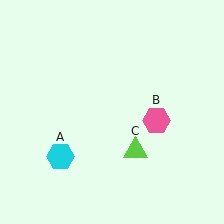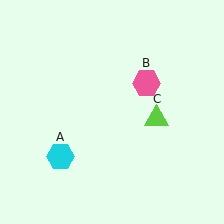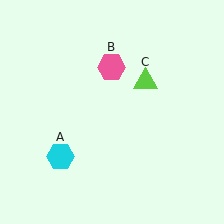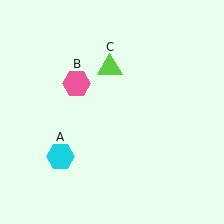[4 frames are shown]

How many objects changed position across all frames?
2 objects changed position: pink hexagon (object B), lime triangle (object C).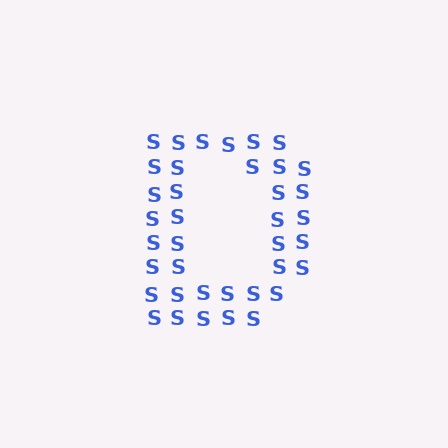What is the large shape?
The large shape is the letter D.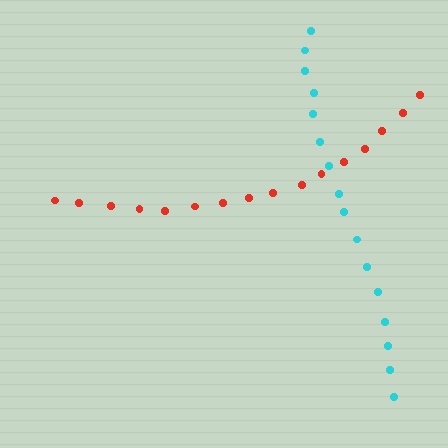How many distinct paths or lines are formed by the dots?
There are 2 distinct paths.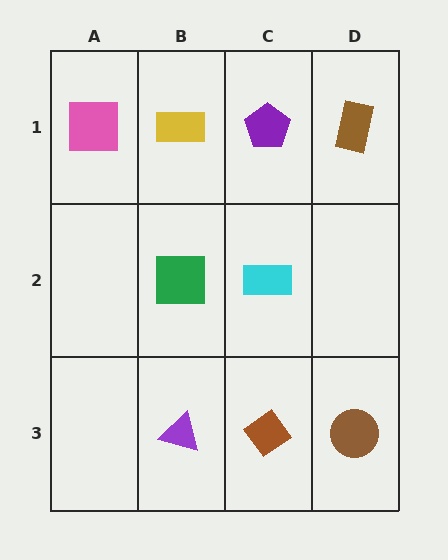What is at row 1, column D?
A brown rectangle.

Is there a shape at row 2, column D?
No, that cell is empty.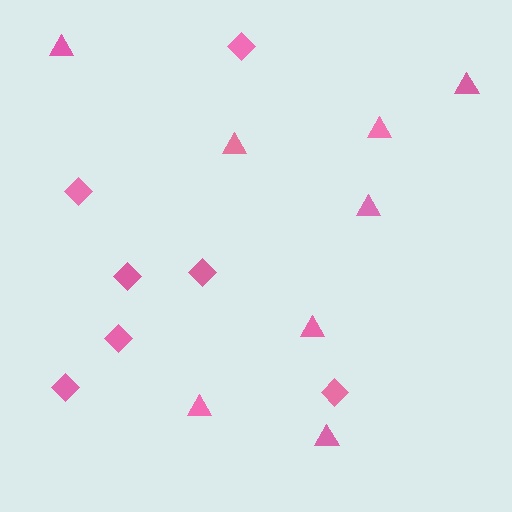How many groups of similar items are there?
There are 2 groups: one group of triangles (8) and one group of diamonds (7).